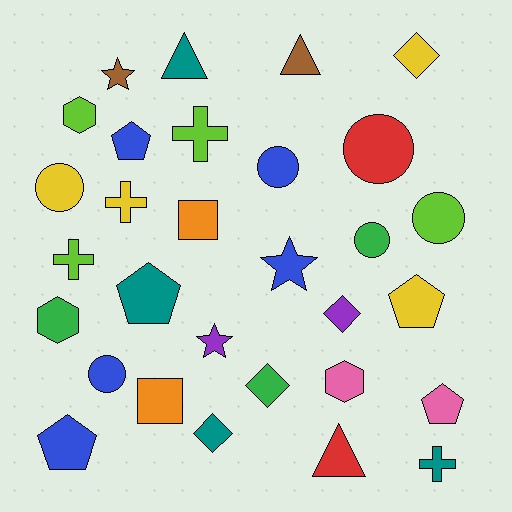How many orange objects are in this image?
There are 2 orange objects.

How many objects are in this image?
There are 30 objects.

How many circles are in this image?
There are 6 circles.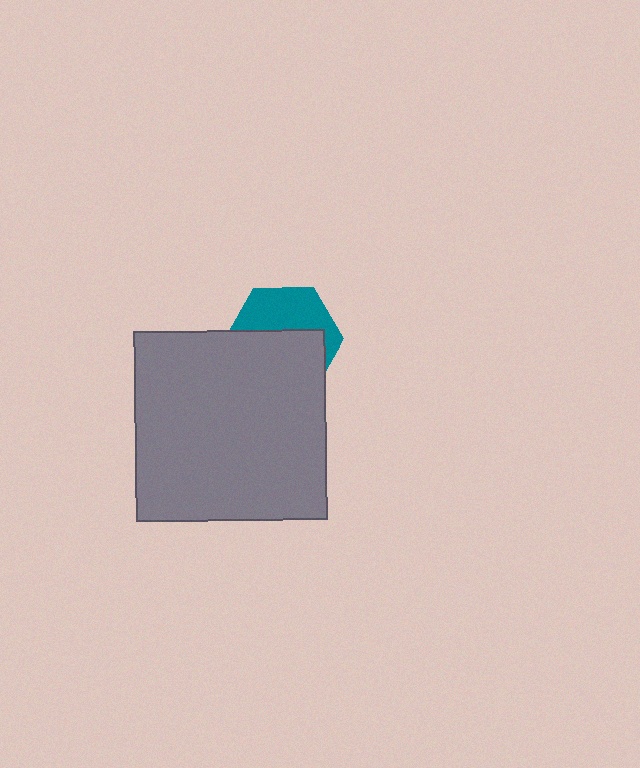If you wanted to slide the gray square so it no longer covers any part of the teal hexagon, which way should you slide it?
Slide it down — that is the most direct way to separate the two shapes.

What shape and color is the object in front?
The object in front is a gray square.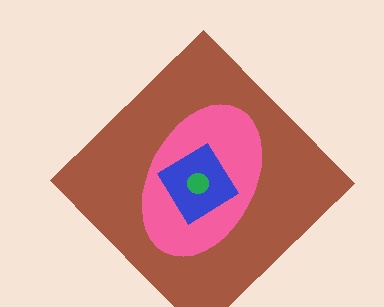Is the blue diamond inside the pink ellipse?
Yes.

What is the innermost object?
The green circle.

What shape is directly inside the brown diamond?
The pink ellipse.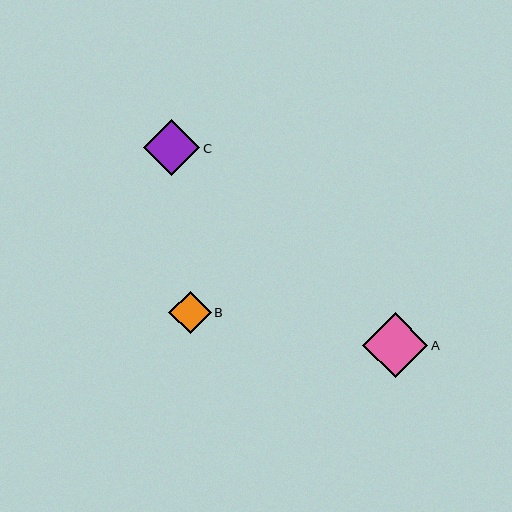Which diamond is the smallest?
Diamond B is the smallest with a size of approximately 43 pixels.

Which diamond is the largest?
Diamond A is the largest with a size of approximately 65 pixels.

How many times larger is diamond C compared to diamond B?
Diamond C is approximately 1.3 times the size of diamond B.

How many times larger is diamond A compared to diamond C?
Diamond A is approximately 1.2 times the size of diamond C.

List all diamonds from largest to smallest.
From largest to smallest: A, C, B.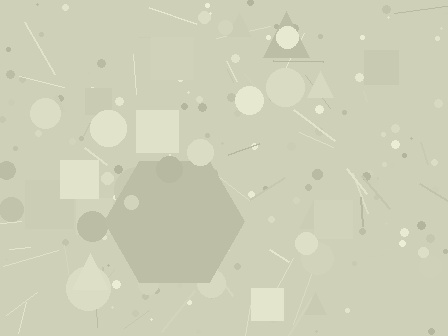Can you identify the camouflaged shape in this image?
The camouflaged shape is a hexagon.